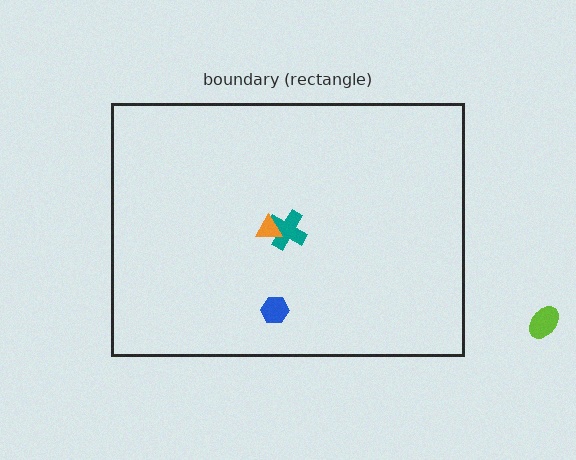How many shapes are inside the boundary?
3 inside, 1 outside.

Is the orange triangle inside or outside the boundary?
Inside.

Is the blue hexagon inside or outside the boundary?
Inside.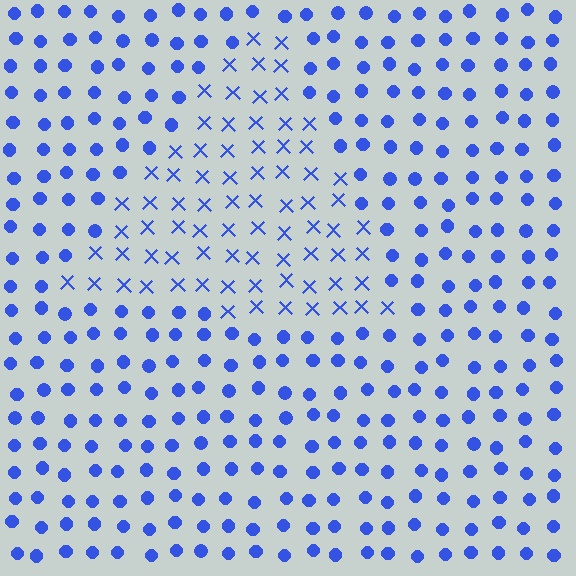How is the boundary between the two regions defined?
The boundary is defined by a change in element shape: X marks inside vs. circles outside. All elements share the same color and spacing.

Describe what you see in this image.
The image is filled with small blue elements arranged in a uniform grid. A triangle-shaped region contains X marks, while the surrounding area contains circles. The boundary is defined purely by the change in element shape.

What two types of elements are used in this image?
The image uses X marks inside the triangle region and circles outside it.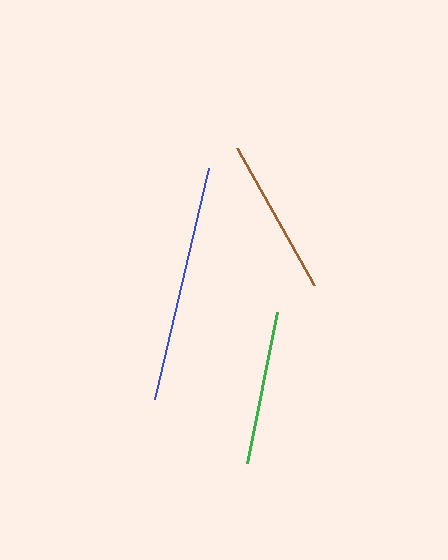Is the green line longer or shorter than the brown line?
The brown line is longer than the green line.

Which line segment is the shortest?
The green line is the shortest at approximately 153 pixels.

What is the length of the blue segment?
The blue segment is approximately 238 pixels long.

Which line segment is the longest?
The blue line is the longest at approximately 238 pixels.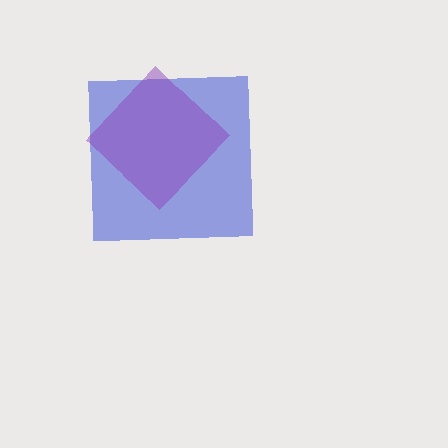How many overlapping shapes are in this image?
There are 2 overlapping shapes in the image.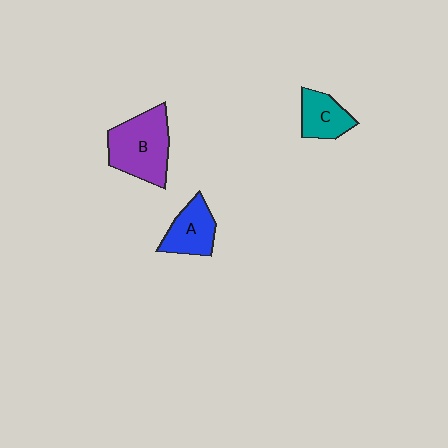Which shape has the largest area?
Shape B (purple).